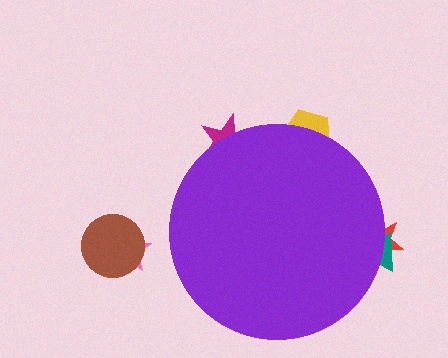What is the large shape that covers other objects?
A purple circle.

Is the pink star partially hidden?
No, the pink star is fully visible.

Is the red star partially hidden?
Yes, the red star is partially hidden behind the purple circle.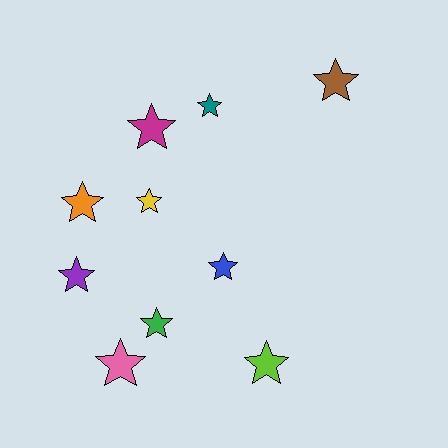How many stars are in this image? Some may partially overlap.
There are 10 stars.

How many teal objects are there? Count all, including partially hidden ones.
There is 1 teal object.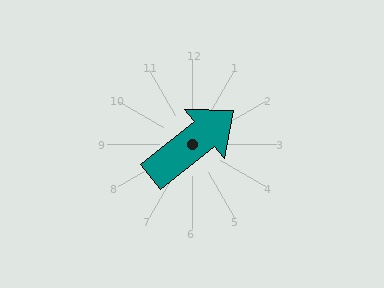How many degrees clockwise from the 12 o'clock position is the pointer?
Approximately 51 degrees.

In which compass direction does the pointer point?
Northeast.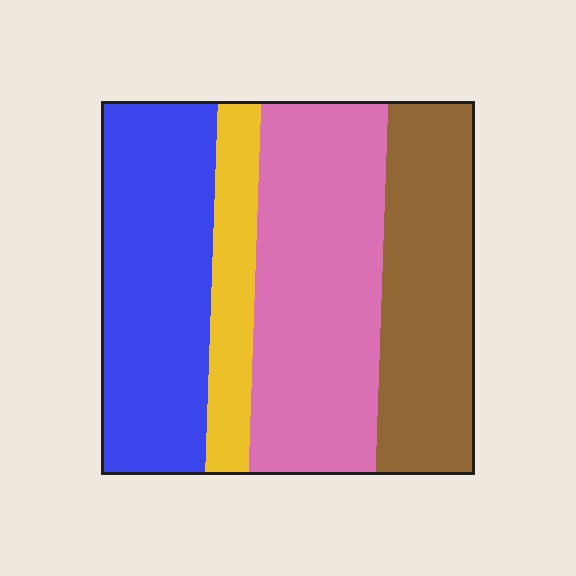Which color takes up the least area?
Yellow, at roughly 10%.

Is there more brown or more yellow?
Brown.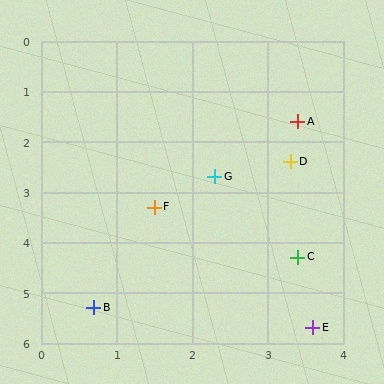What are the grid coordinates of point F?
Point F is at approximately (1.5, 3.3).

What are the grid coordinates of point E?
Point E is at approximately (3.6, 5.7).